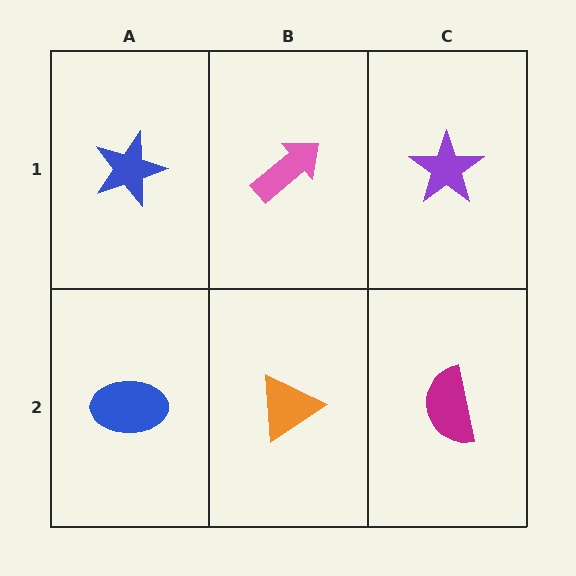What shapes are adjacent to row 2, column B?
A pink arrow (row 1, column B), a blue ellipse (row 2, column A), a magenta semicircle (row 2, column C).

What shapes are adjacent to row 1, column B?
An orange triangle (row 2, column B), a blue star (row 1, column A), a purple star (row 1, column C).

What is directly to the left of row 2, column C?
An orange triangle.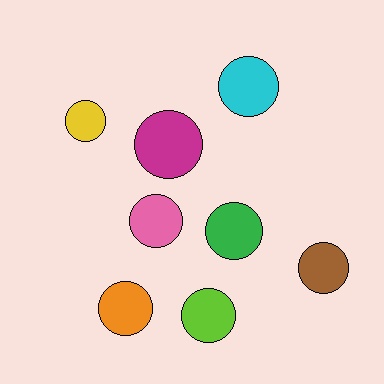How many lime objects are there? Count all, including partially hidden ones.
There is 1 lime object.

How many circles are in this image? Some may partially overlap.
There are 8 circles.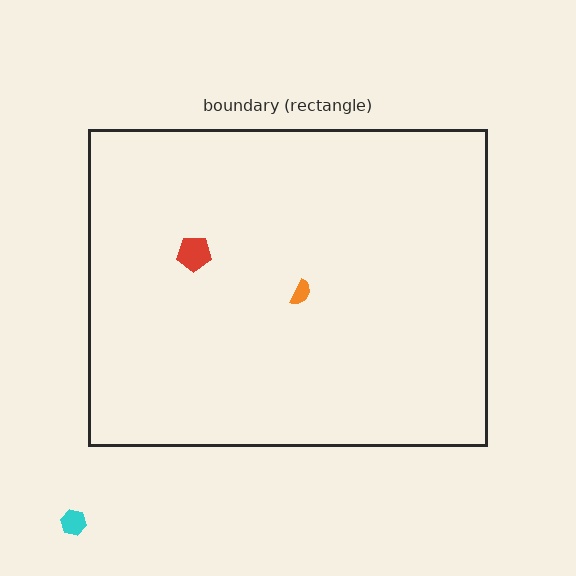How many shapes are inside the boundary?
2 inside, 1 outside.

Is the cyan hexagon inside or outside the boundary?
Outside.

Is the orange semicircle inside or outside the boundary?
Inside.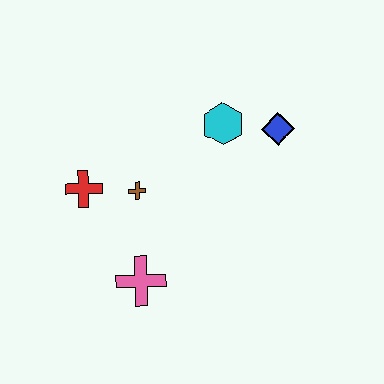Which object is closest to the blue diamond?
The cyan hexagon is closest to the blue diamond.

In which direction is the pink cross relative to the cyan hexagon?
The pink cross is below the cyan hexagon.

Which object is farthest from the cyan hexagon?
The pink cross is farthest from the cyan hexagon.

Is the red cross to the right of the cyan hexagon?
No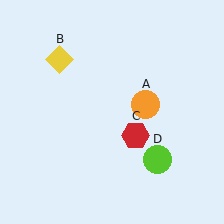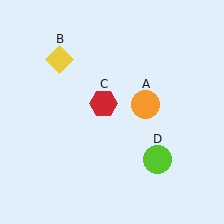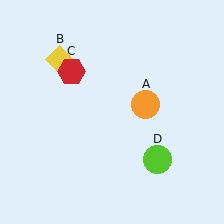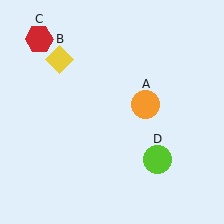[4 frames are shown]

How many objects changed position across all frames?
1 object changed position: red hexagon (object C).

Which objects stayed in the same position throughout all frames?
Orange circle (object A) and yellow diamond (object B) and lime circle (object D) remained stationary.